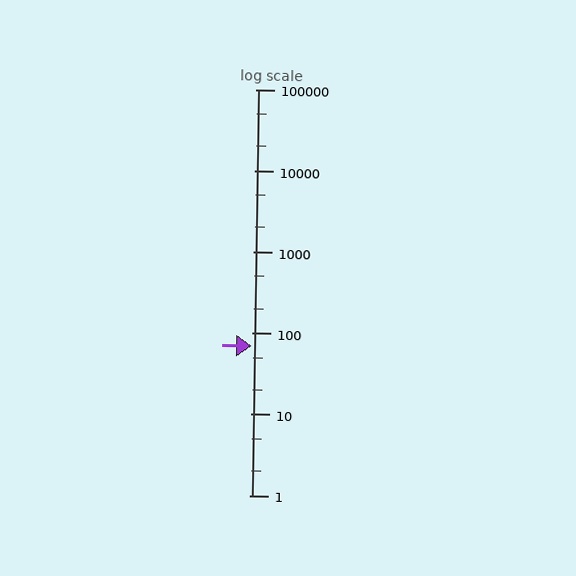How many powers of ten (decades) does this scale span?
The scale spans 5 decades, from 1 to 100000.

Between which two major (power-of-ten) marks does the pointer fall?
The pointer is between 10 and 100.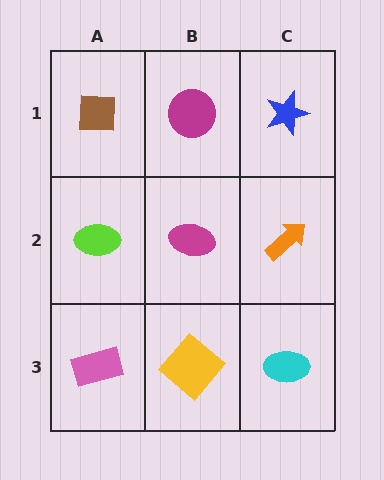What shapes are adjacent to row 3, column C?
An orange arrow (row 2, column C), a yellow diamond (row 3, column B).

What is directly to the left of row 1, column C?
A magenta circle.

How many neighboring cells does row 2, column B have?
4.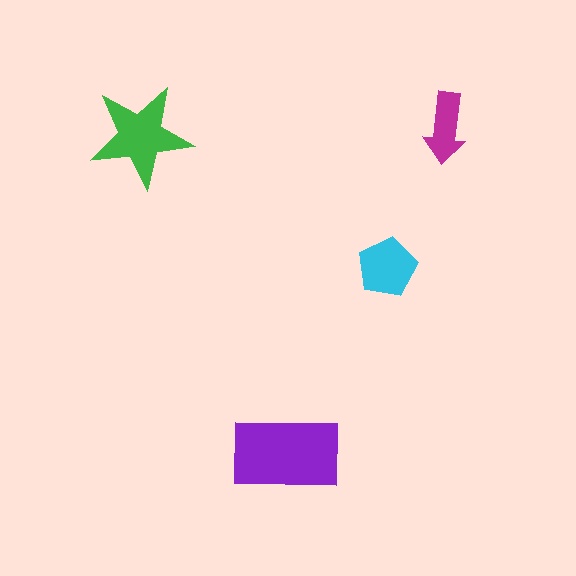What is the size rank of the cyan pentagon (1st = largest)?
3rd.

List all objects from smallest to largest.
The magenta arrow, the cyan pentagon, the green star, the purple rectangle.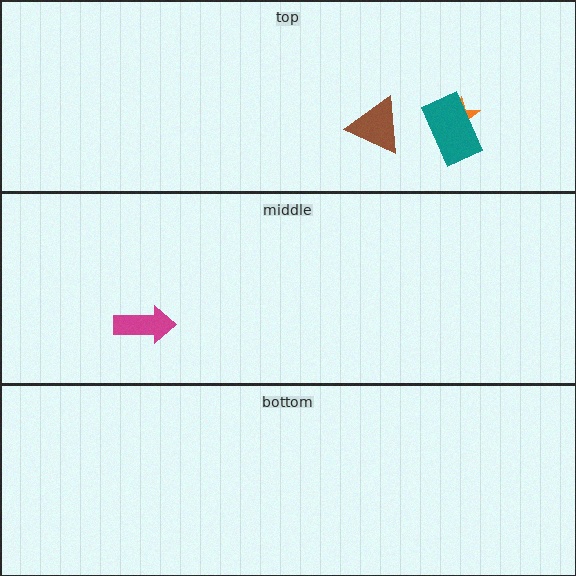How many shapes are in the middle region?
1.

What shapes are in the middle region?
The magenta arrow.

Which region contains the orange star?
The top region.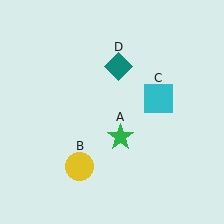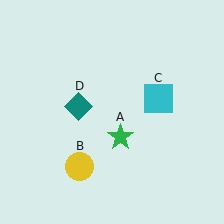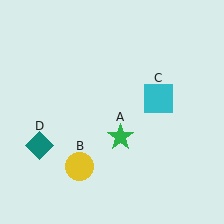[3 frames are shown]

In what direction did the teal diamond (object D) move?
The teal diamond (object D) moved down and to the left.